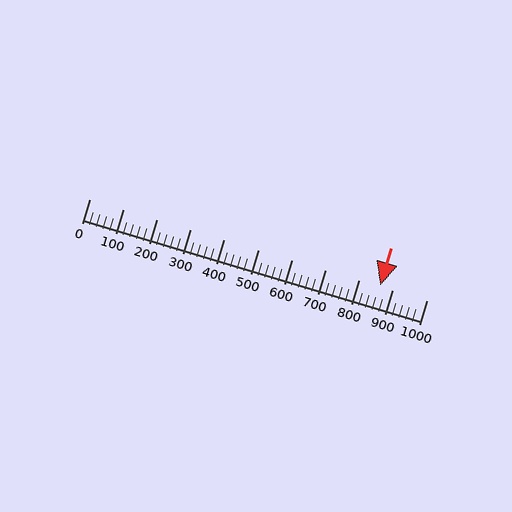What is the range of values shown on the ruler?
The ruler shows values from 0 to 1000.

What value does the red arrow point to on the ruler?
The red arrow points to approximately 864.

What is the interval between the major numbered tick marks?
The major tick marks are spaced 100 units apart.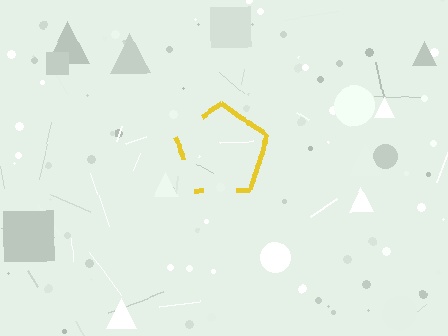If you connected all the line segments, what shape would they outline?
They would outline a pentagon.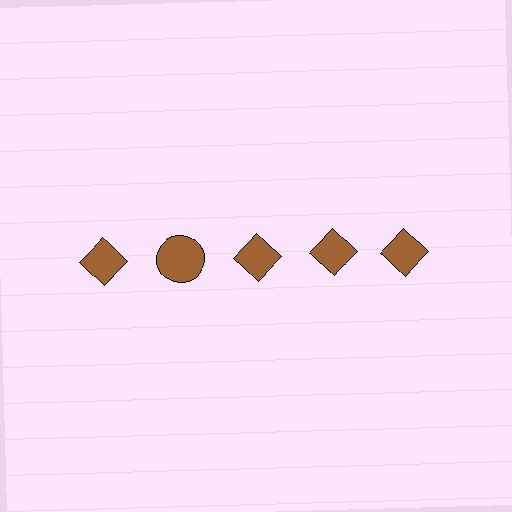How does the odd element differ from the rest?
It has a different shape: circle instead of diamond.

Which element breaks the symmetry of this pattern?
The brown circle in the top row, second from left column breaks the symmetry. All other shapes are brown diamonds.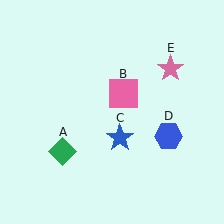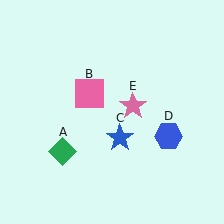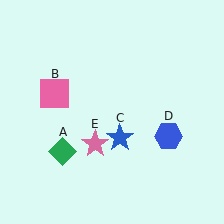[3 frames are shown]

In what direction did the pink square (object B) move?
The pink square (object B) moved left.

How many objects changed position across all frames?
2 objects changed position: pink square (object B), pink star (object E).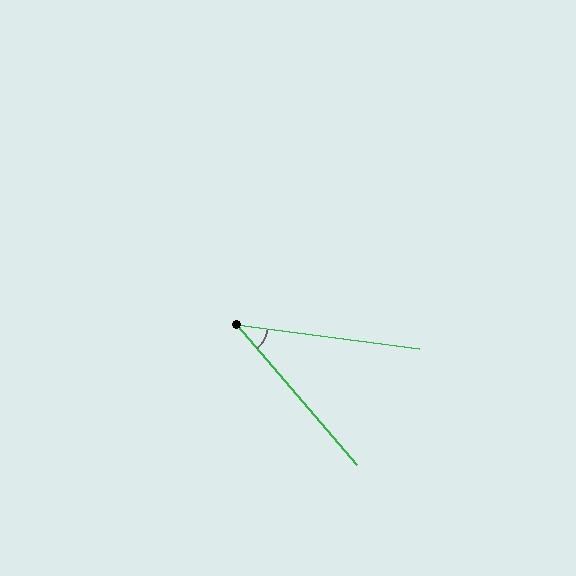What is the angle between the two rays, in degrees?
Approximately 42 degrees.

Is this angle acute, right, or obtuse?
It is acute.